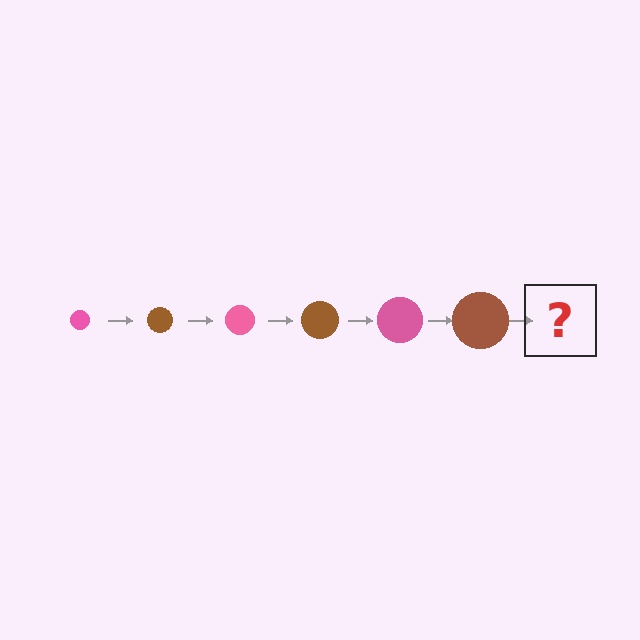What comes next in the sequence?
The next element should be a pink circle, larger than the previous one.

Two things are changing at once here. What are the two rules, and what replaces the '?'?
The two rules are that the circle grows larger each step and the color cycles through pink and brown. The '?' should be a pink circle, larger than the previous one.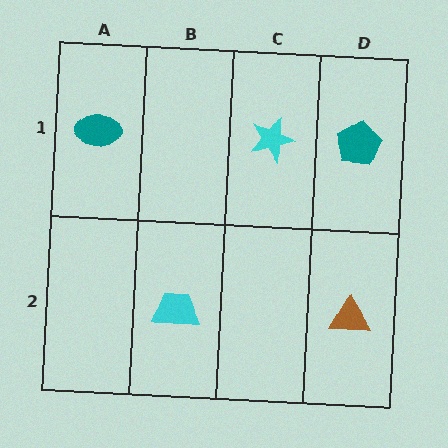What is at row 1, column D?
A teal pentagon.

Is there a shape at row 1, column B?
No, that cell is empty.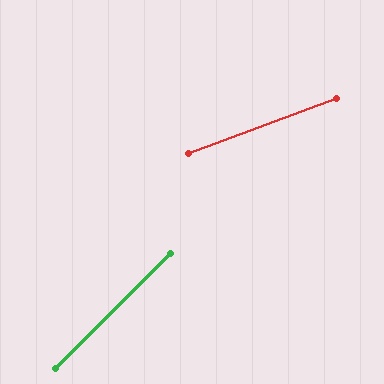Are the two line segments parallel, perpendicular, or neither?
Neither parallel nor perpendicular — they differ by about 25°.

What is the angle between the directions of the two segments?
Approximately 25 degrees.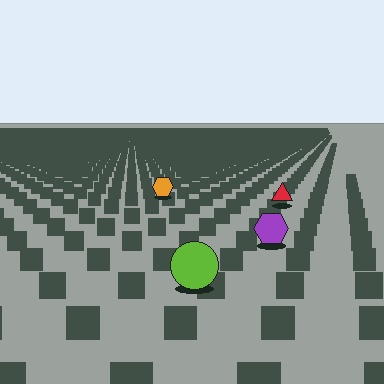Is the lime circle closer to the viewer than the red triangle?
Yes. The lime circle is closer — you can tell from the texture gradient: the ground texture is coarser near it.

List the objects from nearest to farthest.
From nearest to farthest: the lime circle, the purple hexagon, the red triangle, the orange hexagon.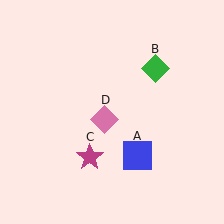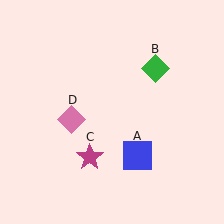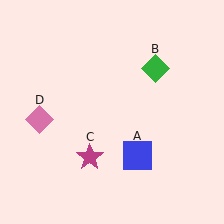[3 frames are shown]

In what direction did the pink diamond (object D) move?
The pink diamond (object D) moved left.